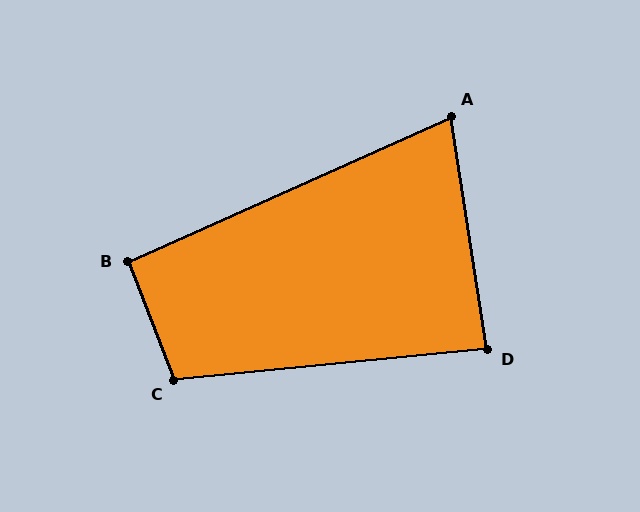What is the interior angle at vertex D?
Approximately 87 degrees (approximately right).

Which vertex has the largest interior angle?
C, at approximately 105 degrees.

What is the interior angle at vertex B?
Approximately 93 degrees (approximately right).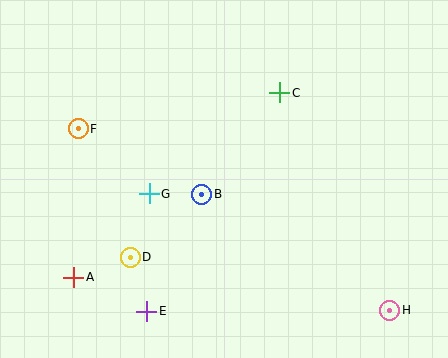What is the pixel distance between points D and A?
The distance between D and A is 60 pixels.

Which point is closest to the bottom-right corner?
Point H is closest to the bottom-right corner.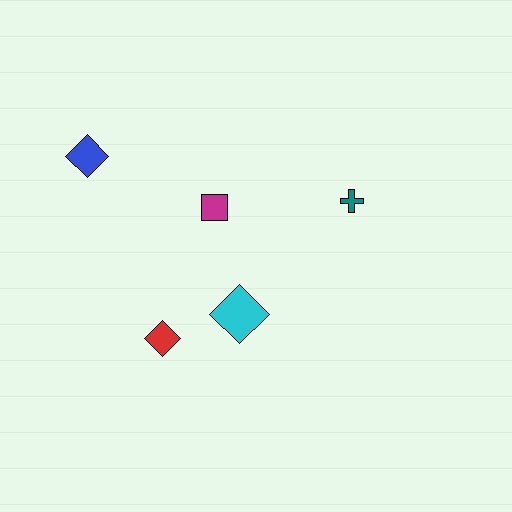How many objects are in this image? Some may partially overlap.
There are 5 objects.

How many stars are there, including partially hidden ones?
There are no stars.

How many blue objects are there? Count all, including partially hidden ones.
There is 1 blue object.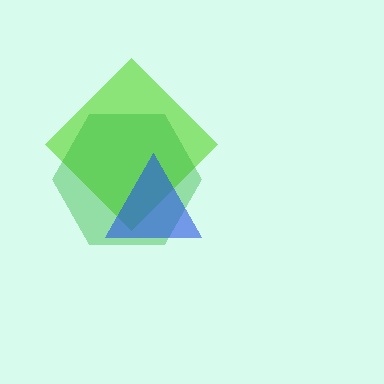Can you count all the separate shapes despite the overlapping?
Yes, there are 3 separate shapes.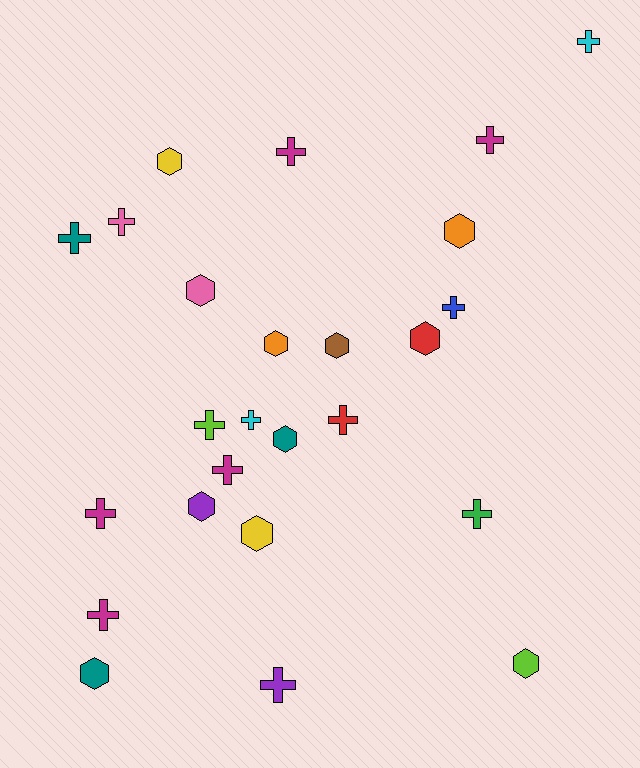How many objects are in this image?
There are 25 objects.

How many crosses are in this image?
There are 14 crosses.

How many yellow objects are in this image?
There are 2 yellow objects.